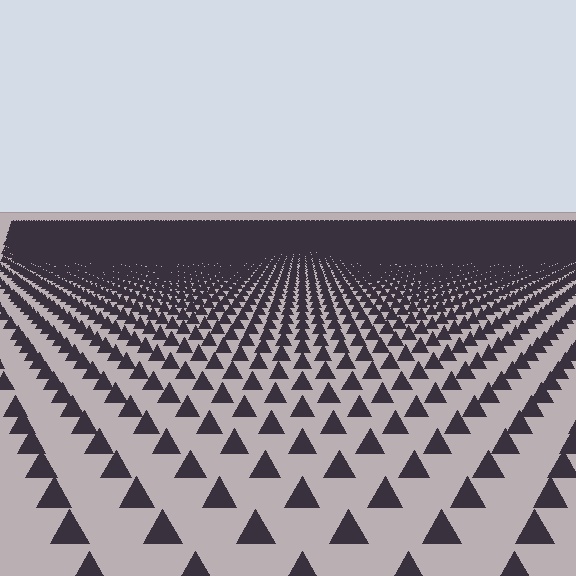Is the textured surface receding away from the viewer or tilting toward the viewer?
The surface is receding away from the viewer. Texture elements get smaller and denser toward the top.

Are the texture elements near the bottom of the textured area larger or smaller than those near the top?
Larger. Near the bottom, elements are closer to the viewer and appear at a bigger on-screen size.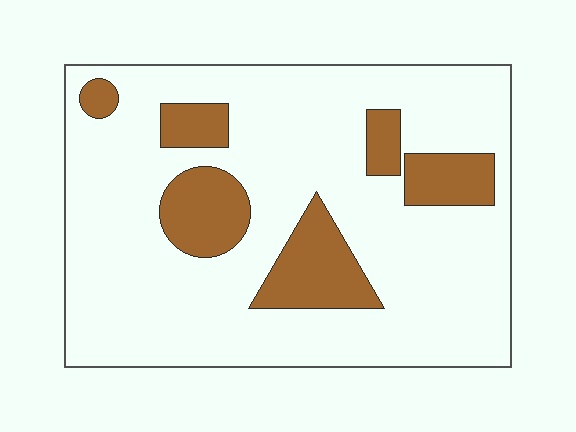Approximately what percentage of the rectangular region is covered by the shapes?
Approximately 20%.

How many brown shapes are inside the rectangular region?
6.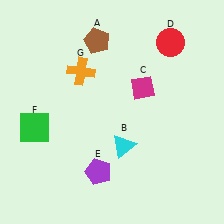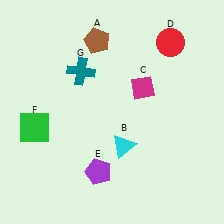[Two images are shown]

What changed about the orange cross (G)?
In Image 1, G is orange. In Image 2, it changed to teal.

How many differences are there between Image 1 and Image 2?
There is 1 difference between the two images.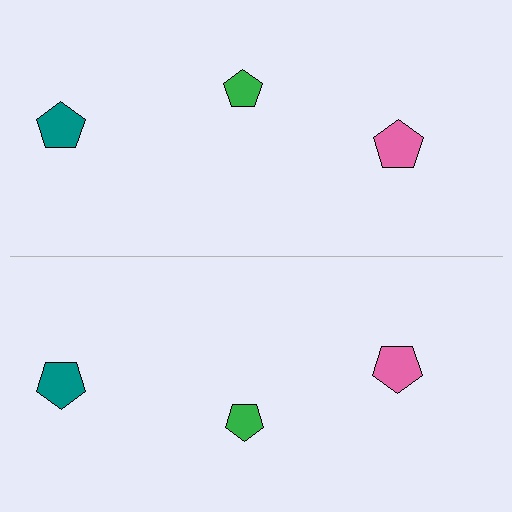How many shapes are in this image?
There are 6 shapes in this image.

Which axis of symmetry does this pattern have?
The pattern has a horizontal axis of symmetry running through the center of the image.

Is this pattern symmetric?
Yes, this pattern has bilateral (reflection) symmetry.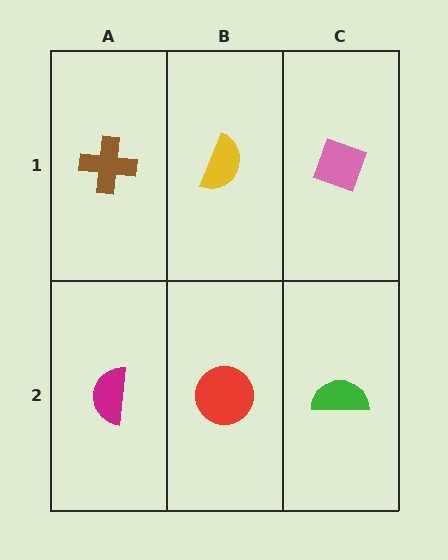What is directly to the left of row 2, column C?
A red circle.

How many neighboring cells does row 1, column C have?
2.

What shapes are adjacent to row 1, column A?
A magenta semicircle (row 2, column A), a yellow semicircle (row 1, column B).